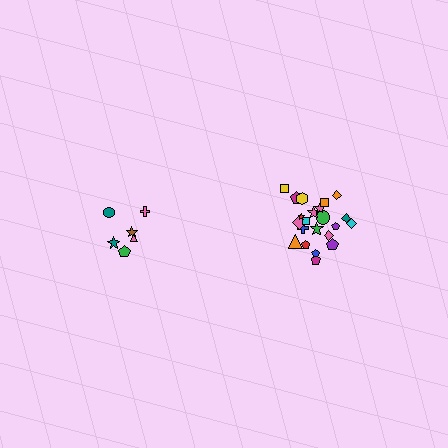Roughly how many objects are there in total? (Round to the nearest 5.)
Roughly 30 objects in total.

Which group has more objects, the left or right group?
The right group.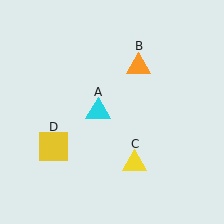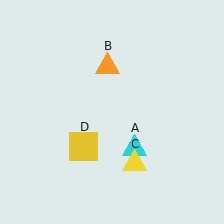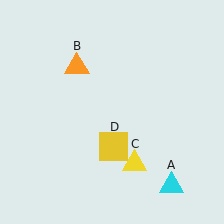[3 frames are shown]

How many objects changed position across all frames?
3 objects changed position: cyan triangle (object A), orange triangle (object B), yellow square (object D).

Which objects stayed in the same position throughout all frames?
Yellow triangle (object C) remained stationary.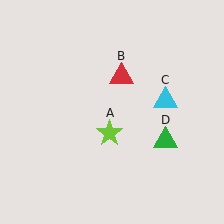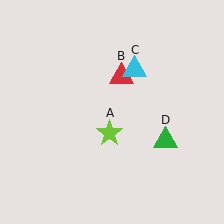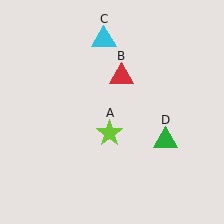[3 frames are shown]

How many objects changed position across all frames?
1 object changed position: cyan triangle (object C).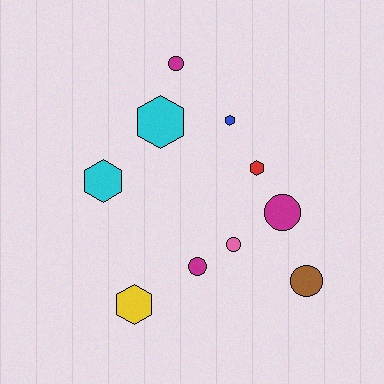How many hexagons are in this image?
There are 5 hexagons.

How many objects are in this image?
There are 10 objects.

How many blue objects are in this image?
There is 1 blue object.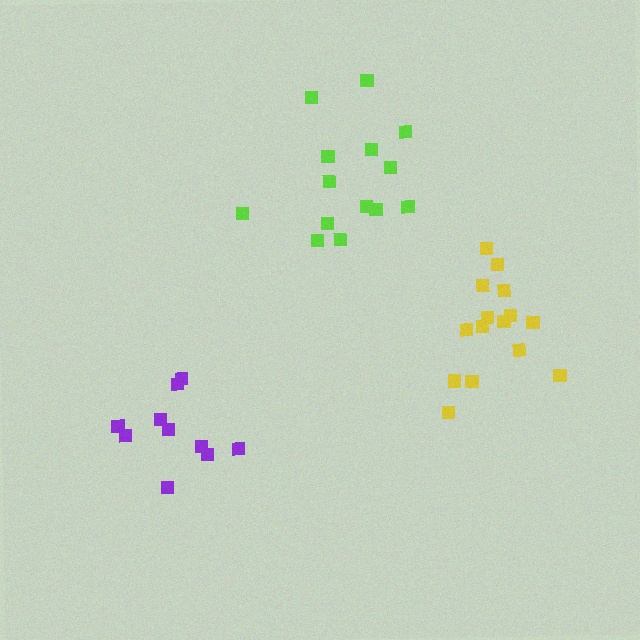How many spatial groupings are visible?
There are 3 spatial groupings.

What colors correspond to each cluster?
The clusters are colored: lime, yellow, purple.